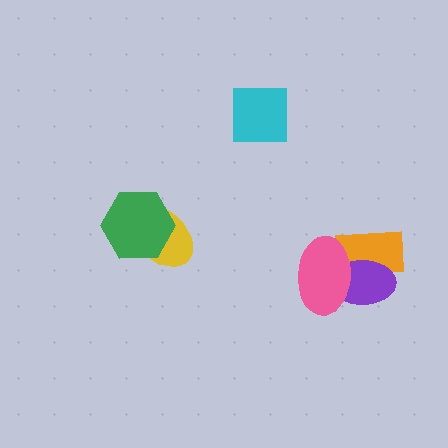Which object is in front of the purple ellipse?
The pink ellipse is in front of the purple ellipse.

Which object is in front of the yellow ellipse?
The green hexagon is in front of the yellow ellipse.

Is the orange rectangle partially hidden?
Yes, it is partially covered by another shape.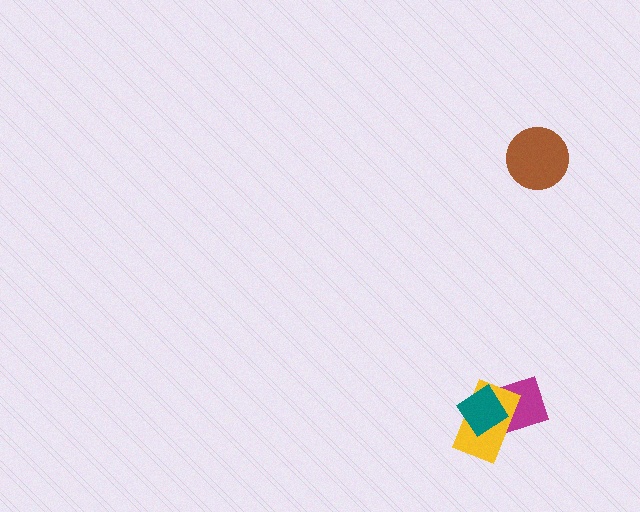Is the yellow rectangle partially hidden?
Yes, it is partially covered by another shape.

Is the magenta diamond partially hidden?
Yes, it is partially covered by another shape.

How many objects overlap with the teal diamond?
2 objects overlap with the teal diamond.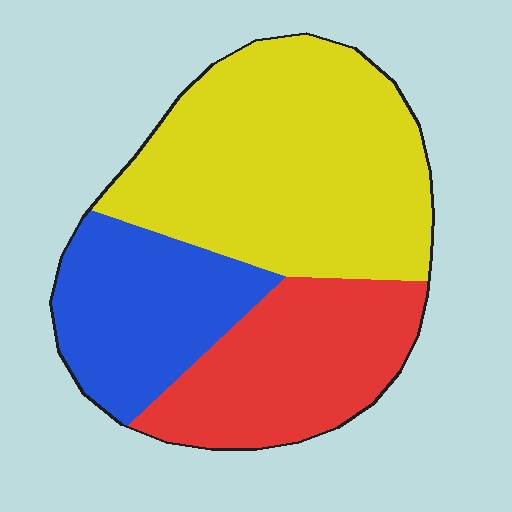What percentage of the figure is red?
Red covers 27% of the figure.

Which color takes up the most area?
Yellow, at roughly 50%.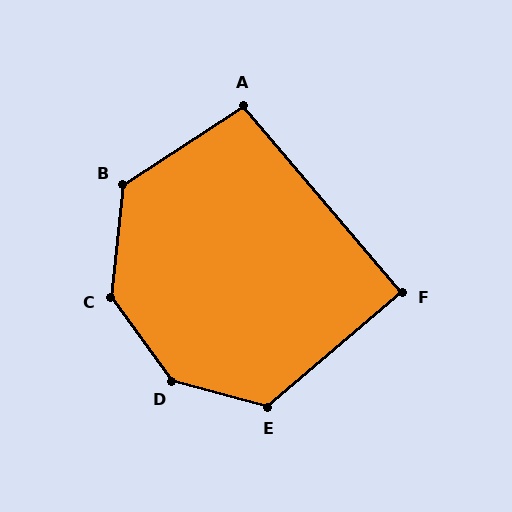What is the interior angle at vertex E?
Approximately 125 degrees (obtuse).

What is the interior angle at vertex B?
Approximately 130 degrees (obtuse).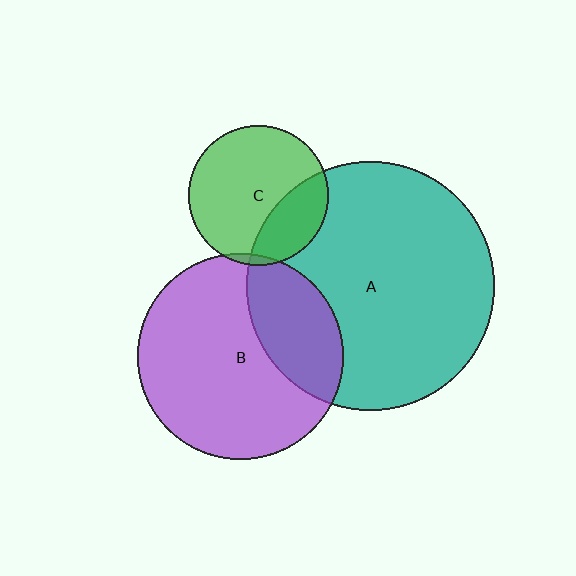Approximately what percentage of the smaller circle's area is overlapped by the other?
Approximately 25%.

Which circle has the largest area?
Circle A (teal).